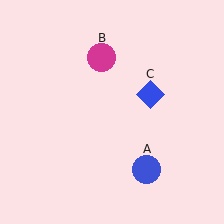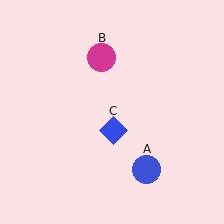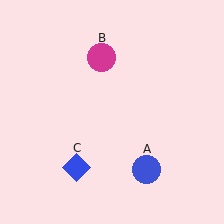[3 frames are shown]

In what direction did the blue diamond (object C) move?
The blue diamond (object C) moved down and to the left.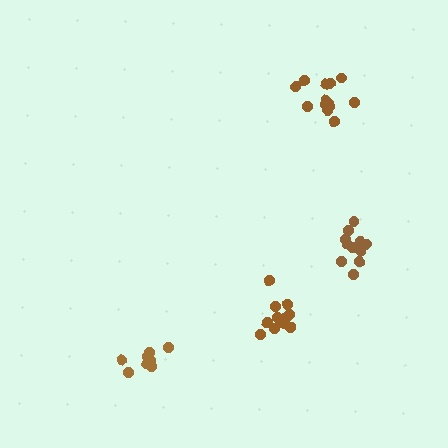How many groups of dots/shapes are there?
There are 4 groups.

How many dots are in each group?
Group 1: 8 dots, Group 2: 11 dots, Group 3: 13 dots, Group 4: 12 dots (44 total).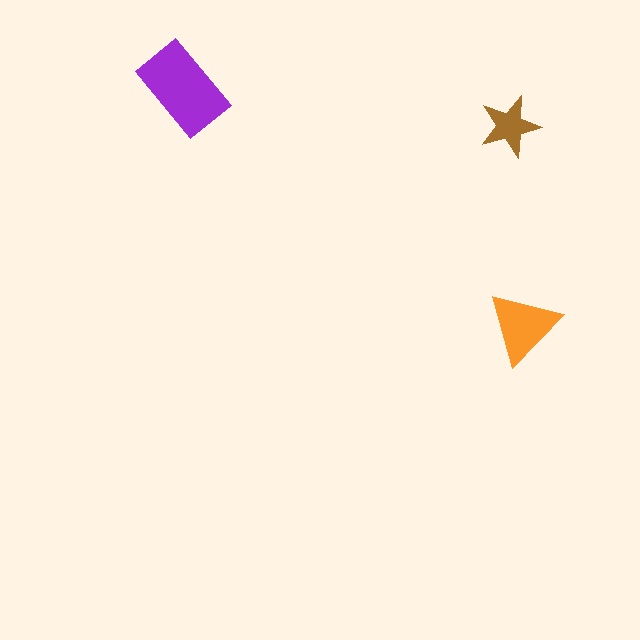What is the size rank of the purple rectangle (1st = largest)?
1st.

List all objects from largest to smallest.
The purple rectangle, the orange triangle, the brown star.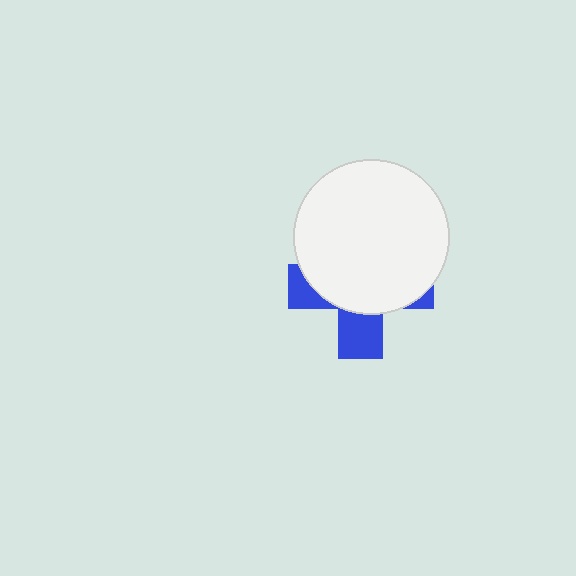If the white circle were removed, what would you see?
You would see the complete blue cross.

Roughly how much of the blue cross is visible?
A small part of it is visible (roughly 33%).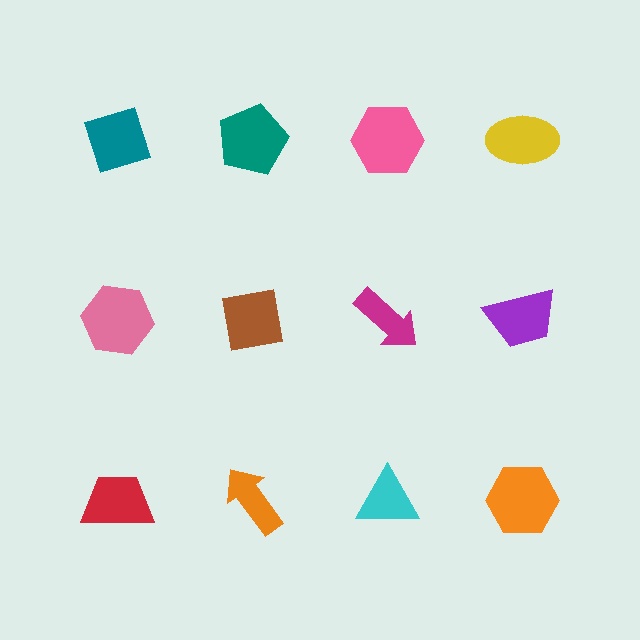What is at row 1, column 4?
A yellow ellipse.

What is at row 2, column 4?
A purple trapezoid.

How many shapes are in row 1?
4 shapes.